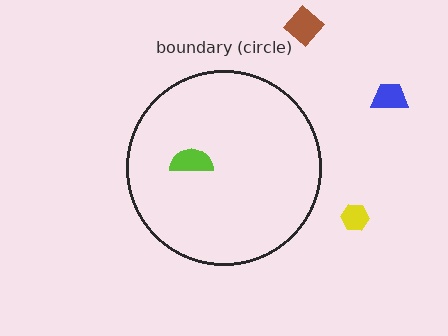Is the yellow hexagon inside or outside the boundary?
Outside.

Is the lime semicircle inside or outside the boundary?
Inside.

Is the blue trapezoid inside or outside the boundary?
Outside.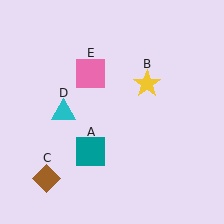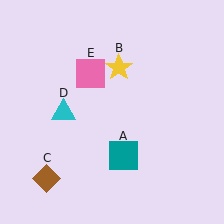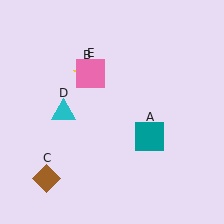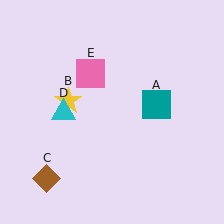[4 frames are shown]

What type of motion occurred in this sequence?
The teal square (object A), yellow star (object B) rotated counterclockwise around the center of the scene.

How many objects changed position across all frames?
2 objects changed position: teal square (object A), yellow star (object B).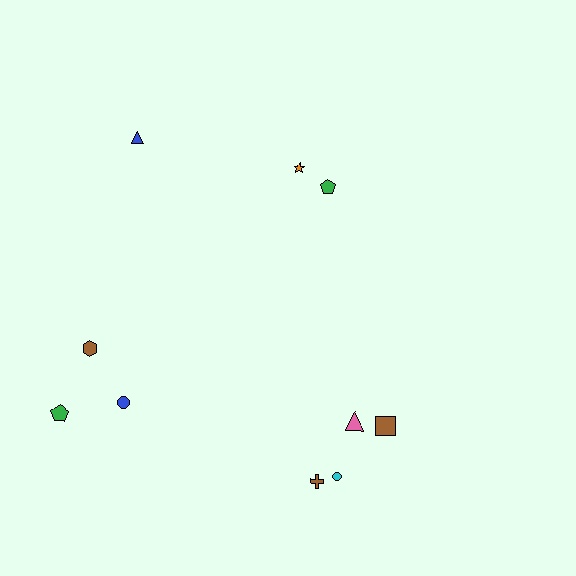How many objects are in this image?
There are 10 objects.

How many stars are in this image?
There is 1 star.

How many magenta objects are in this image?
There are no magenta objects.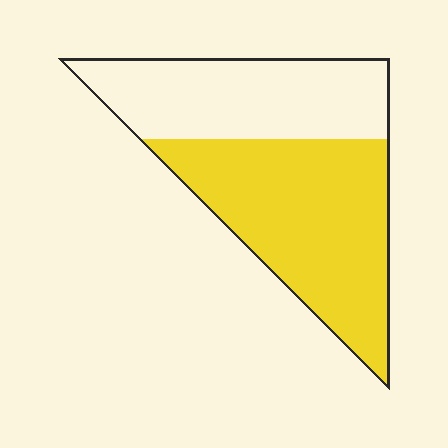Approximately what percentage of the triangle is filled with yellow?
Approximately 55%.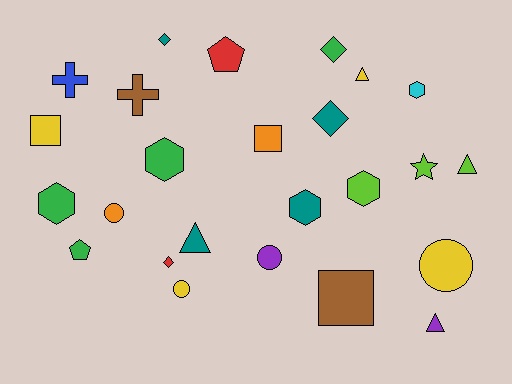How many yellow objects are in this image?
There are 4 yellow objects.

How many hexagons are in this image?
There are 5 hexagons.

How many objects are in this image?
There are 25 objects.